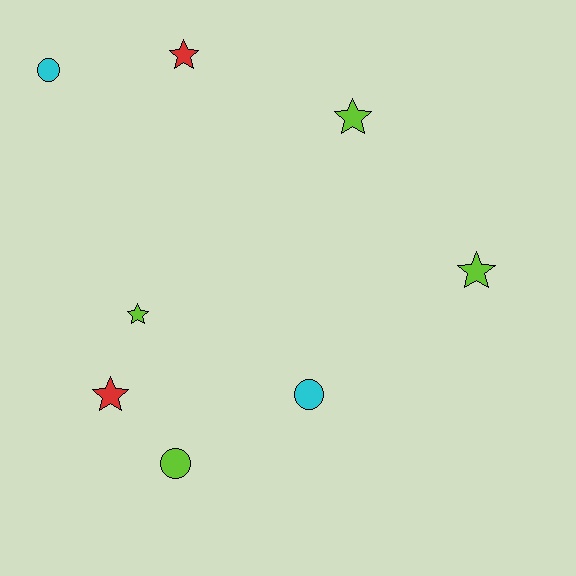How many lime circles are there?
There is 1 lime circle.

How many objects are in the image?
There are 8 objects.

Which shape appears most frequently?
Star, with 5 objects.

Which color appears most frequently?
Lime, with 4 objects.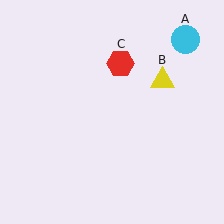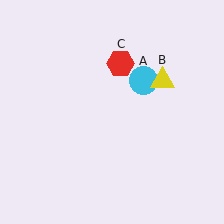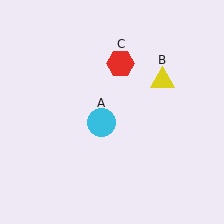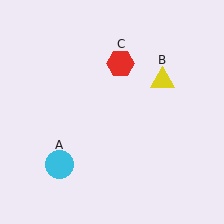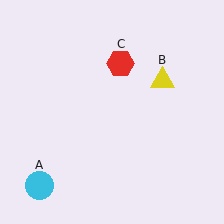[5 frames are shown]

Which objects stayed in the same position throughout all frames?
Yellow triangle (object B) and red hexagon (object C) remained stationary.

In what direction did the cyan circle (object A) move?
The cyan circle (object A) moved down and to the left.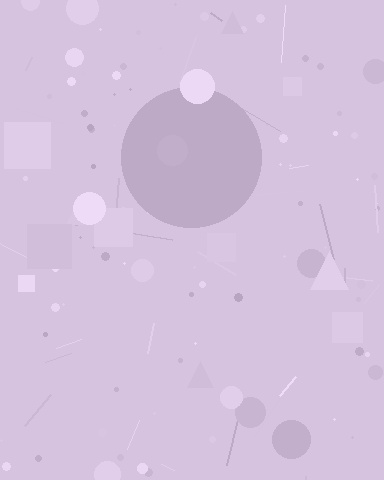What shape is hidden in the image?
A circle is hidden in the image.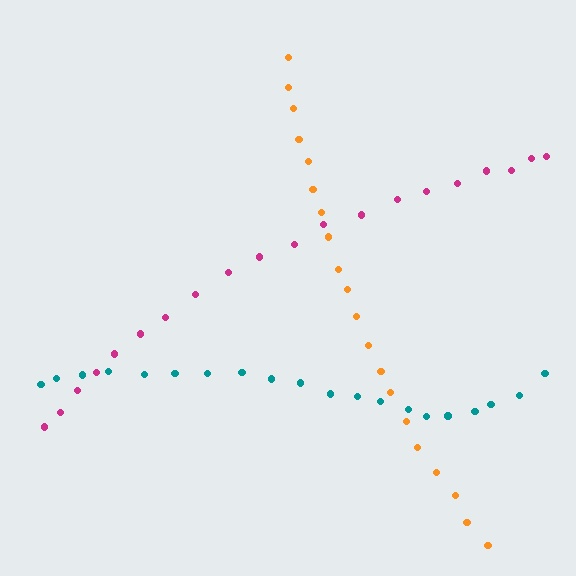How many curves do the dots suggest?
There are 3 distinct paths.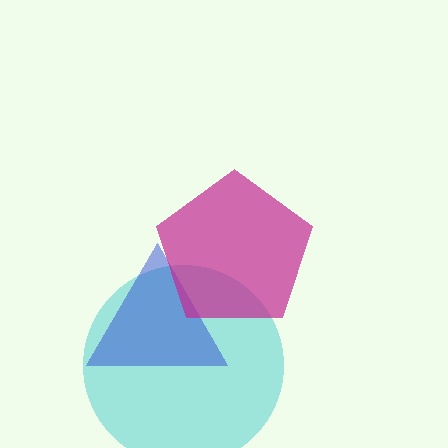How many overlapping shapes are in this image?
There are 3 overlapping shapes in the image.